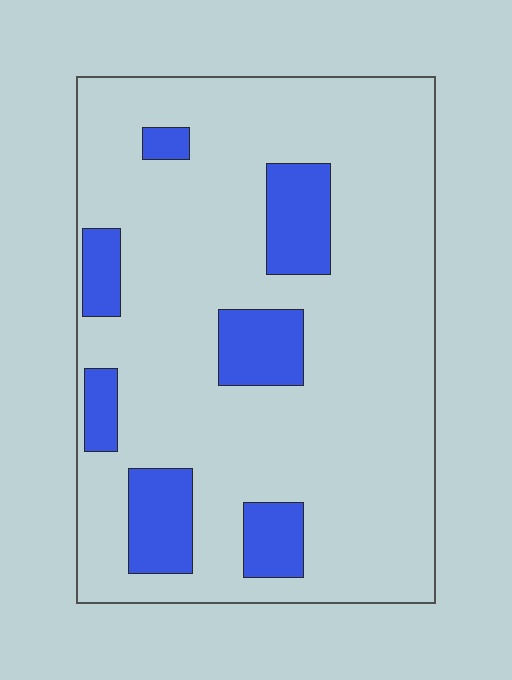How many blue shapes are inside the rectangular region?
7.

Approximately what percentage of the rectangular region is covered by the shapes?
Approximately 20%.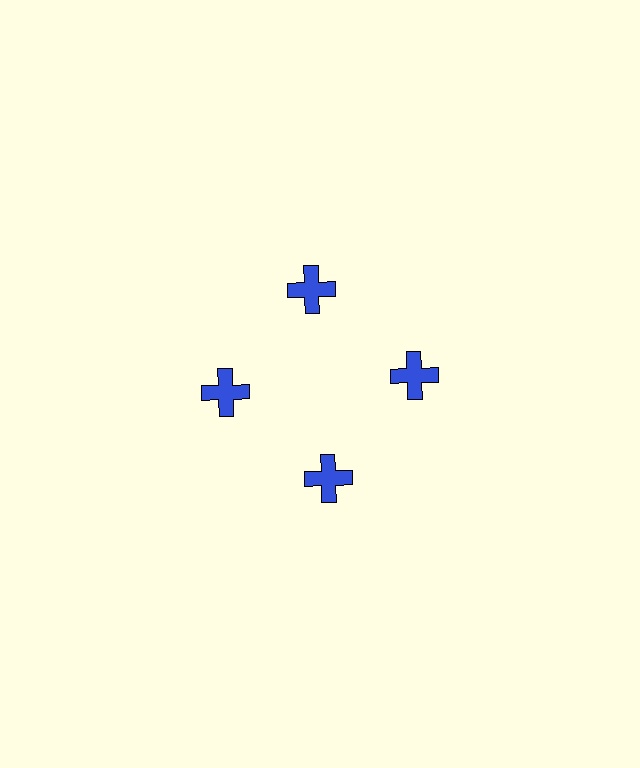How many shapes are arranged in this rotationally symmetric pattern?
There are 4 shapes, arranged in 4 groups of 1.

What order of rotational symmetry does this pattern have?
This pattern has 4-fold rotational symmetry.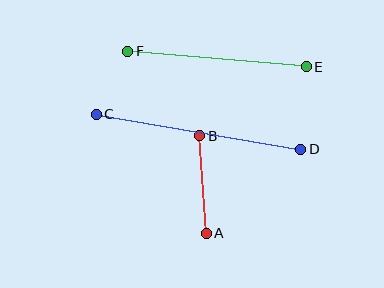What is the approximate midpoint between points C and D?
The midpoint is at approximately (199, 132) pixels.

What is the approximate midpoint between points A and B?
The midpoint is at approximately (203, 184) pixels.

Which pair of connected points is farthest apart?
Points C and D are farthest apart.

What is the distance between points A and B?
The distance is approximately 98 pixels.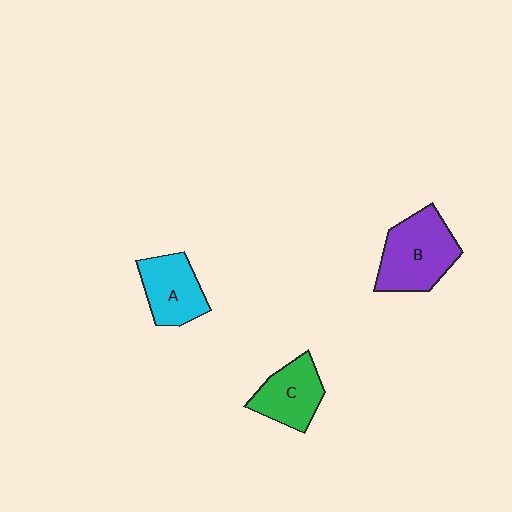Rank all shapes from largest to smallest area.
From largest to smallest: B (purple), A (cyan), C (green).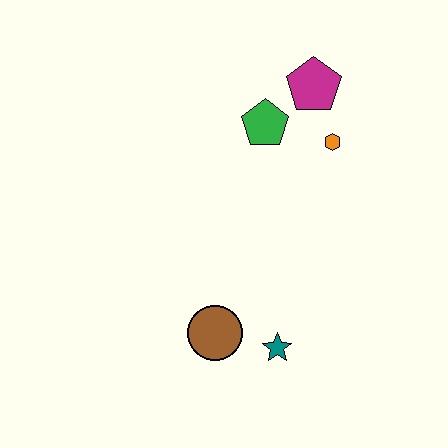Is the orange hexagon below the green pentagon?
Yes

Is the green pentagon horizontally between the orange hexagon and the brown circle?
Yes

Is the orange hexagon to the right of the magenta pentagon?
Yes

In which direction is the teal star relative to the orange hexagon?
The teal star is below the orange hexagon.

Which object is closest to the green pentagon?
The magenta pentagon is closest to the green pentagon.